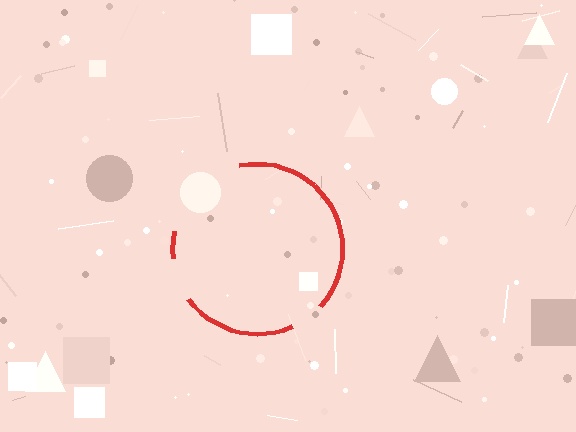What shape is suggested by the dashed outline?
The dashed outline suggests a circle.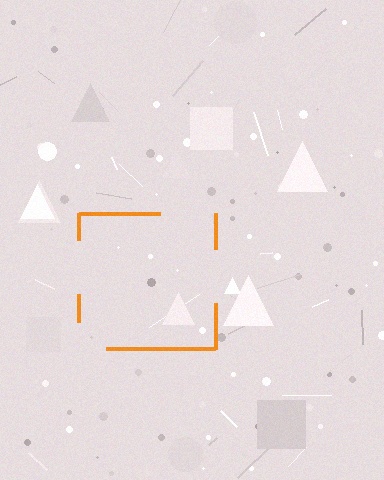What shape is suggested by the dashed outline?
The dashed outline suggests a square.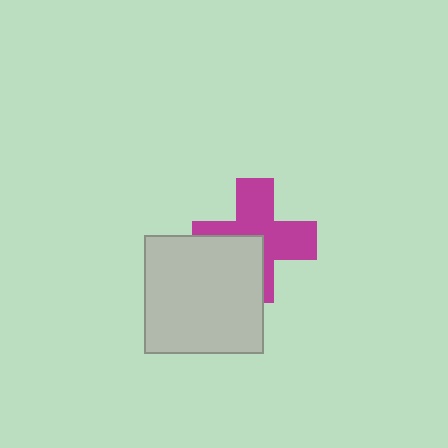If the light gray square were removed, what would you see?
You would see the complete magenta cross.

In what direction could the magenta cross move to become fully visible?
The magenta cross could move toward the upper-right. That would shift it out from behind the light gray square entirely.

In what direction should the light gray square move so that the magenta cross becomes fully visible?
The light gray square should move toward the lower-left. That is the shortest direction to clear the overlap and leave the magenta cross fully visible.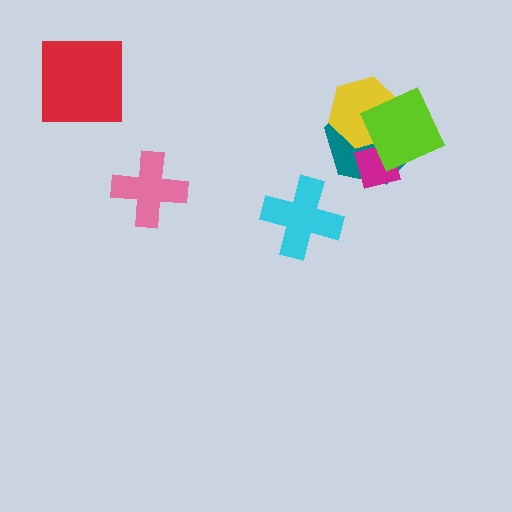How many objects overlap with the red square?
0 objects overlap with the red square.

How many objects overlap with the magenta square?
3 objects overlap with the magenta square.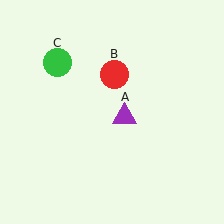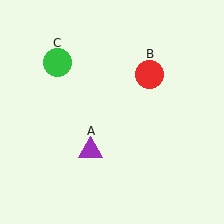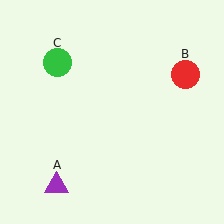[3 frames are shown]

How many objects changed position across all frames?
2 objects changed position: purple triangle (object A), red circle (object B).